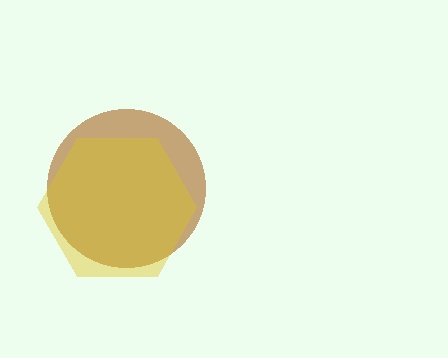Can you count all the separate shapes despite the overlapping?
Yes, there are 2 separate shapes.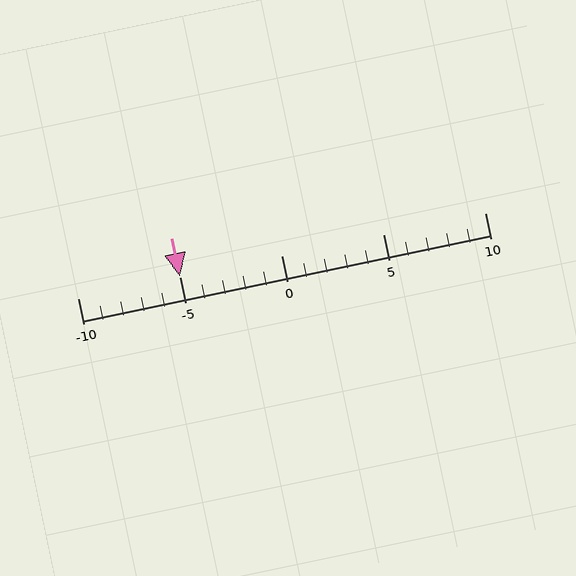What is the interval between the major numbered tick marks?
The major tick marks are spaced 5 units apart.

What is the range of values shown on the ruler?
The ruler shows values from -10 to 10.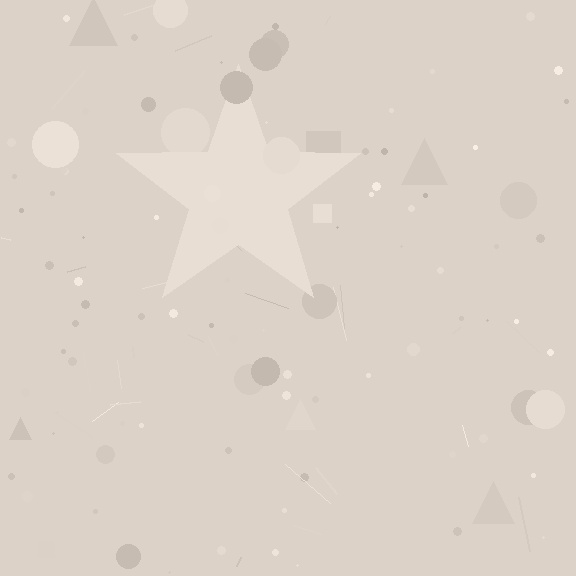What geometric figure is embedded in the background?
A star is embedded in the background.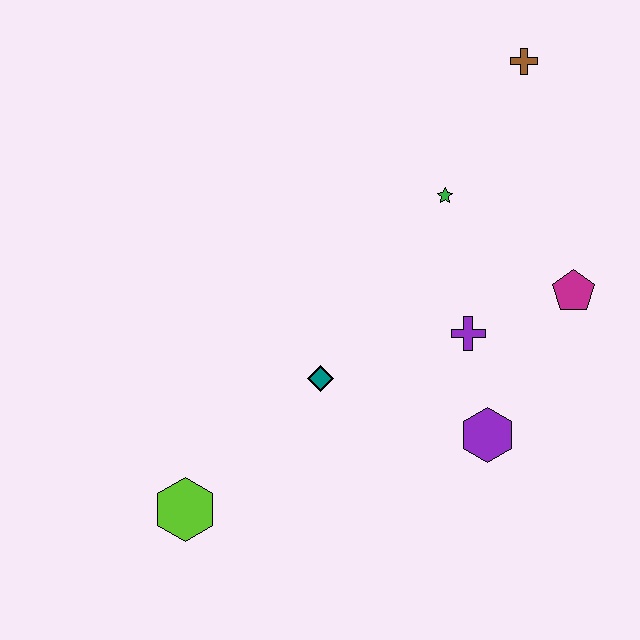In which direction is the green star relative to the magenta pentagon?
The green star is to the left of the magenta pentagon.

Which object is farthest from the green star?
The lime hexagon is farthest from the green star.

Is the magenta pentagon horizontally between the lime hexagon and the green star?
No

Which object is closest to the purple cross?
The purple hexagon is closest to the purple cross.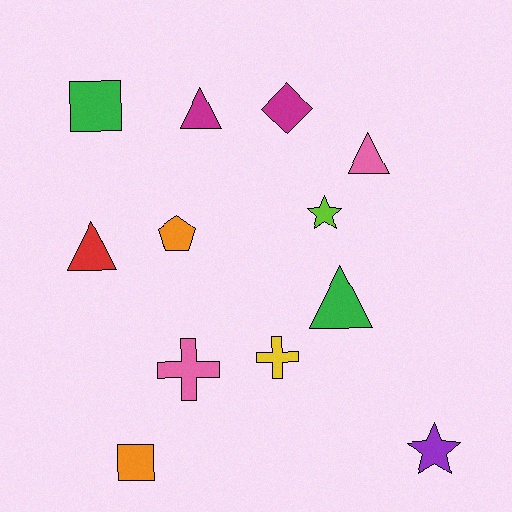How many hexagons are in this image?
There are no hexagons.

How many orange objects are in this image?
There are 2 orange objects.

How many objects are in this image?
There are 12 objects.